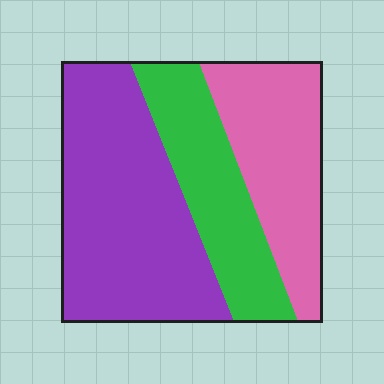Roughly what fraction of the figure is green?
Green covers about 25% of the figure.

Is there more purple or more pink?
Purple.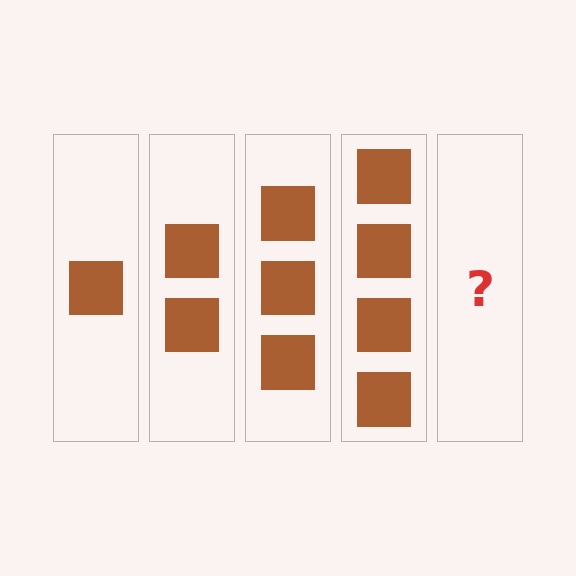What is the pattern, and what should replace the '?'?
The pattern is that each step adds one more square. The '?' should be 5 squares.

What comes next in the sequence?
The next element should be 5 squares.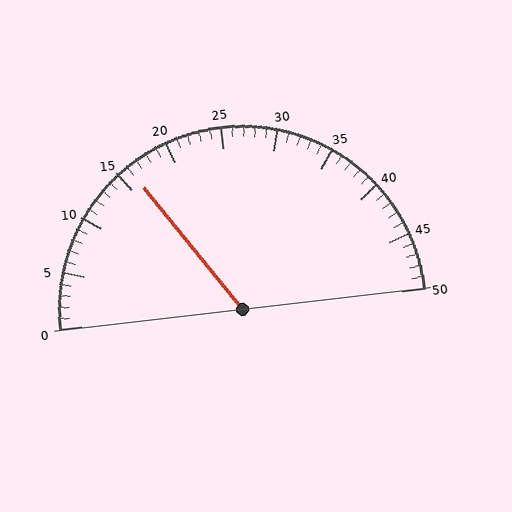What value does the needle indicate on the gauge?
The needle indicates approximately 16.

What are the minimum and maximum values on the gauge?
The gauge ranges from 0 to 50.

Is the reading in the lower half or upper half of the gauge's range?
The reading is in the lower half of the range (0 to 50).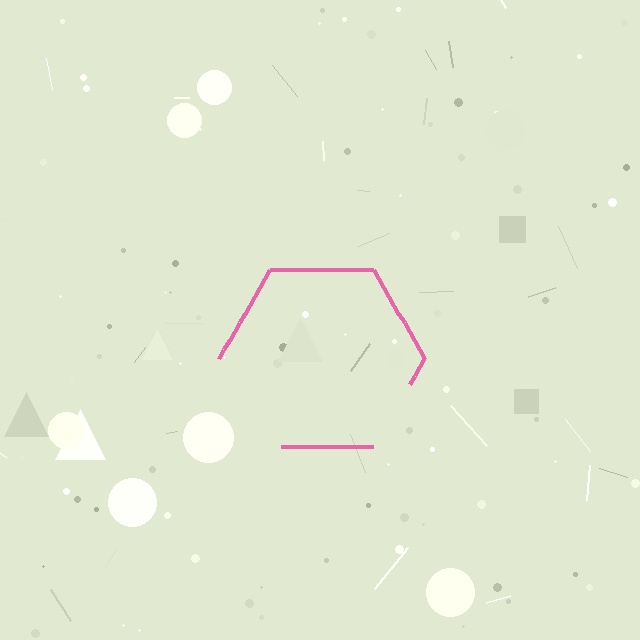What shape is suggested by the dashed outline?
The dashed outline suggests a hexagon.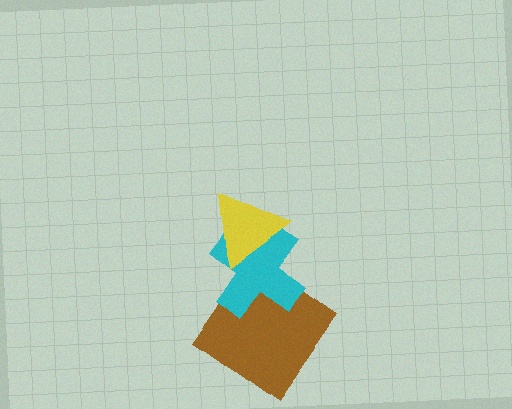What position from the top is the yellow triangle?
The yellow triangle is 1st from the top.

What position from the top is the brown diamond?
The brown diamond is 3rd from the top.